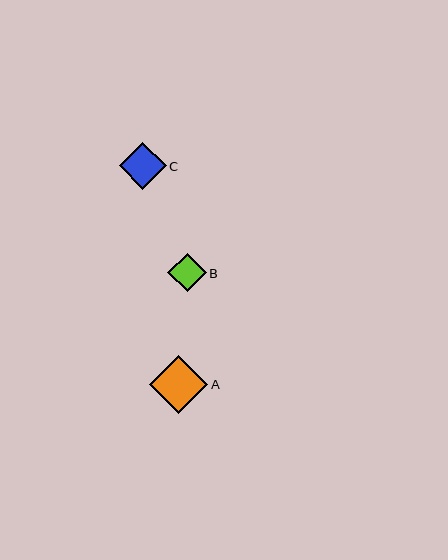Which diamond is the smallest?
Diamond B is the smallest with a size of approximately 38 pixels.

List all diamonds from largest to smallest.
From largest to smallest: A, C, B.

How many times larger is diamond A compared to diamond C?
Diamond A is approximately 1.2 times the size of diamond C.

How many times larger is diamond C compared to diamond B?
Diamond C is approximately 1.2 times the size of diamond B.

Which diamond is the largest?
Diamond A is the largest with a size of approximately 58 pixels.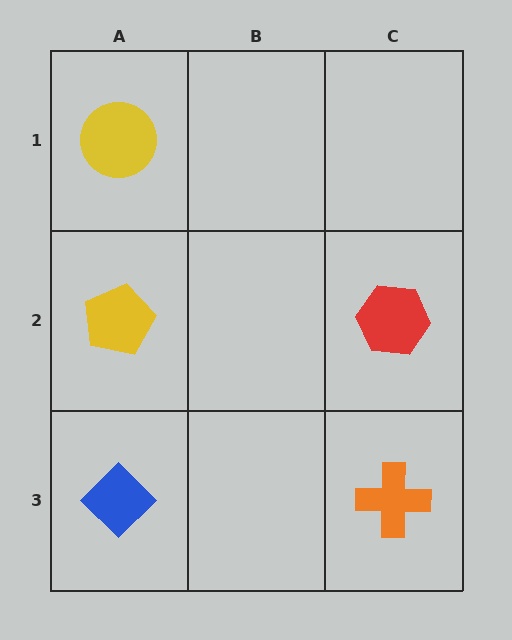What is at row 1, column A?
A yellow circle.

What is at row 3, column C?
An orange cross.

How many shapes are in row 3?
2 shapes.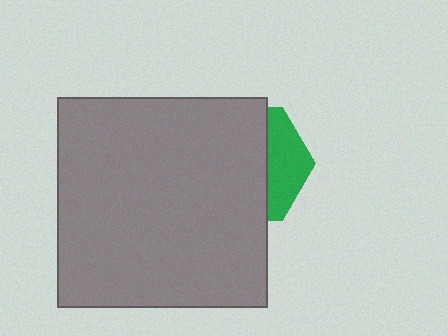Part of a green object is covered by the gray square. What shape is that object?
It is a hexagon.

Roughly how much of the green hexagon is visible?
A small part of it is visible (roughly 32%).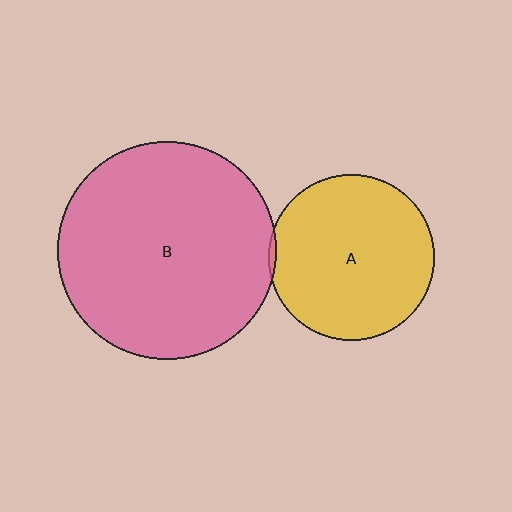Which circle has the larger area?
Circle B (pink).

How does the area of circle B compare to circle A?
Approximately 1.7 times.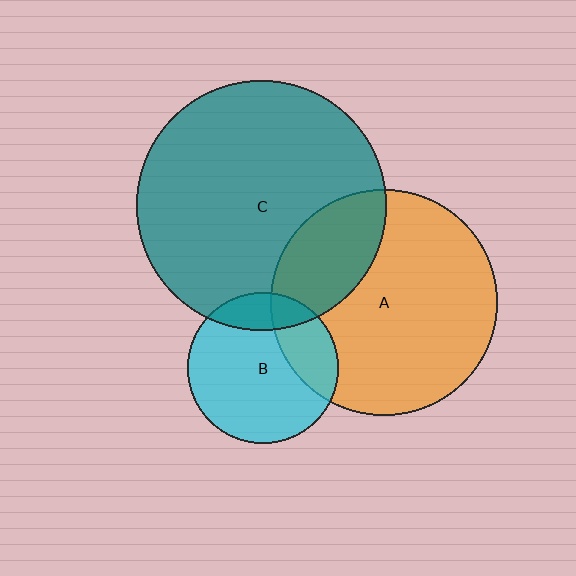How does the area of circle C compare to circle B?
Approximately 2.7 times.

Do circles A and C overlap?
Yes.